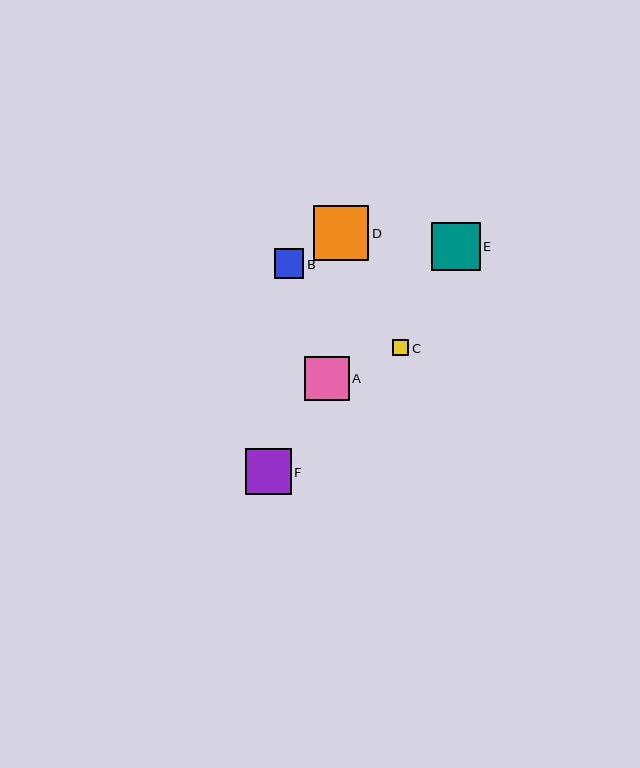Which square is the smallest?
Square C is the smallest with a size of approximately 16 pixels.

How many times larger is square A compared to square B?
Square A is approximately 1.5 times the size of square B.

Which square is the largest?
Square D is the largest with a size of approximately 55 pixels.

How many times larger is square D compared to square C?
Square D is approximately 3.5 times the size of square C.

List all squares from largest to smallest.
From largest to smallest: D, E, F, A, B, C.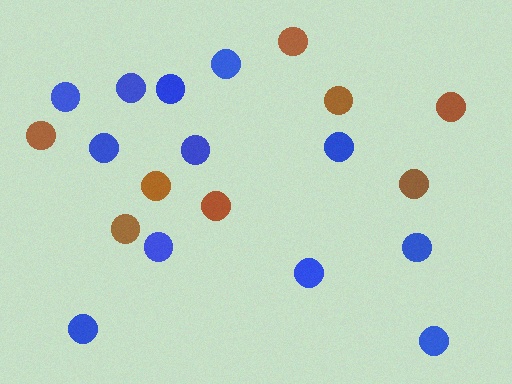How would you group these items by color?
There are 2 groups: one group of blue circles (12) and one group of brown circles (8).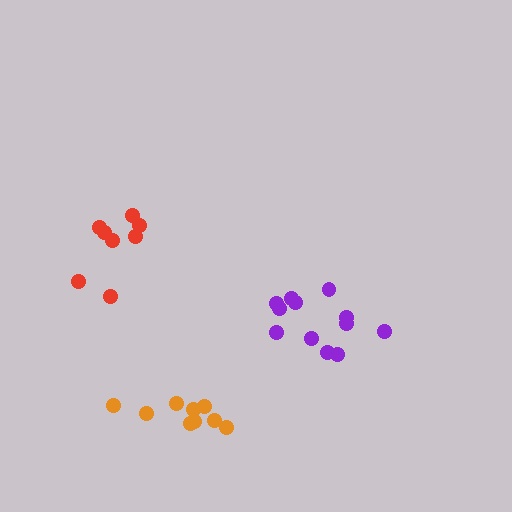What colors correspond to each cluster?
The clusters are colored: purple, orange, red.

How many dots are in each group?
Group 1: 12 dots, Group 2: 9 dots, Group 3: 8 dots (29 total).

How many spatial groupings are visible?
There are 3 spatial groupings.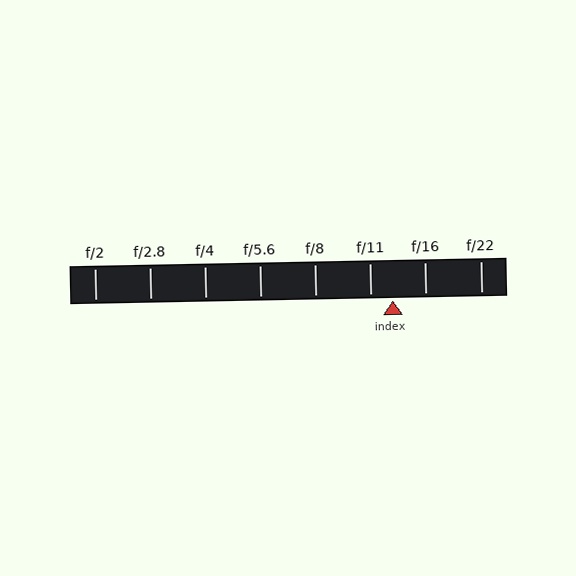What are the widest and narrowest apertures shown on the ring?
The widest aperture shown is f/2 and the narrowest is f/22.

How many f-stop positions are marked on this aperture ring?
There are 8 f-stop positions marked.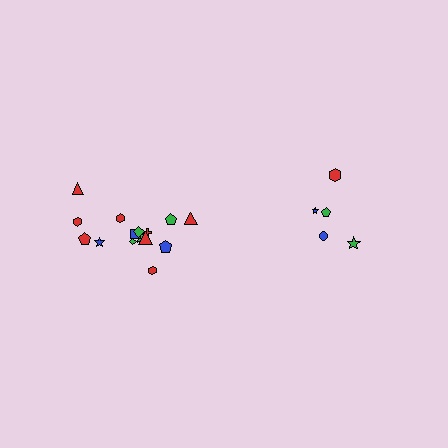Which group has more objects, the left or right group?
The left group.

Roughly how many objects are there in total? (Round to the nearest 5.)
Roughly 20 objects in total.